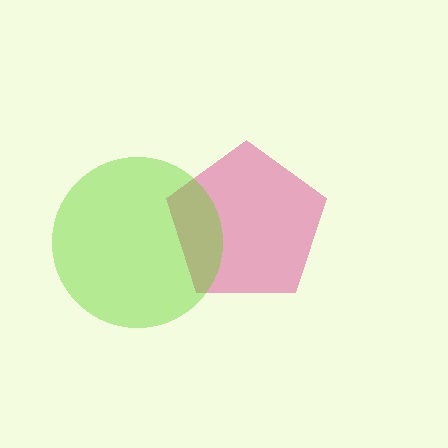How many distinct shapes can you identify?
There are 2 distinct shapes: a magenta pentagon, a lime circle.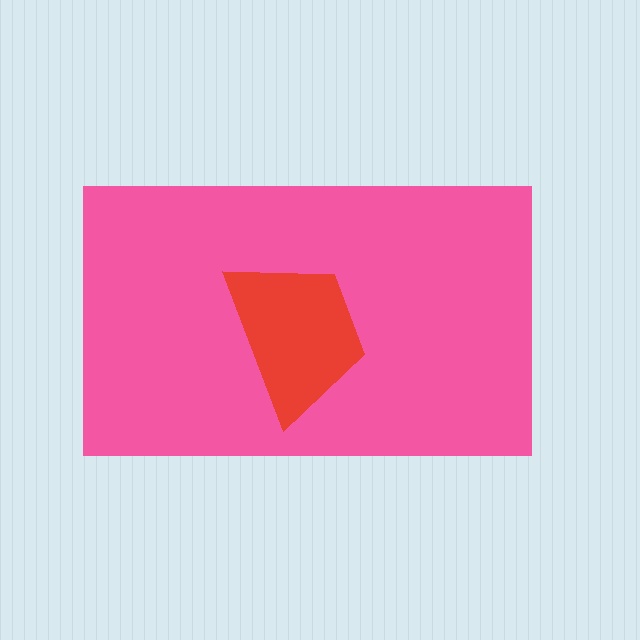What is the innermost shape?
The red trapezoid.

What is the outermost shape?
The pink rectangle.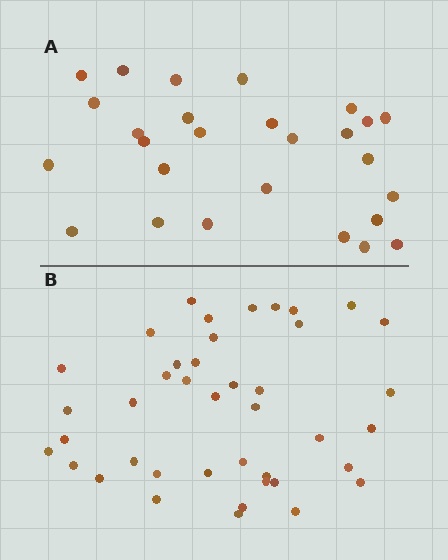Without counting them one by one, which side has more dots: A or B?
Region B (the bottom region) has more dots.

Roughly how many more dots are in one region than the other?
Region B has approximately 15 more dots than region A.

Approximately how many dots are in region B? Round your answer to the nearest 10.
About 40 dots. (The exact count is 41, which rounds to 40.)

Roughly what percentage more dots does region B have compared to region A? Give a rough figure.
About 50% more.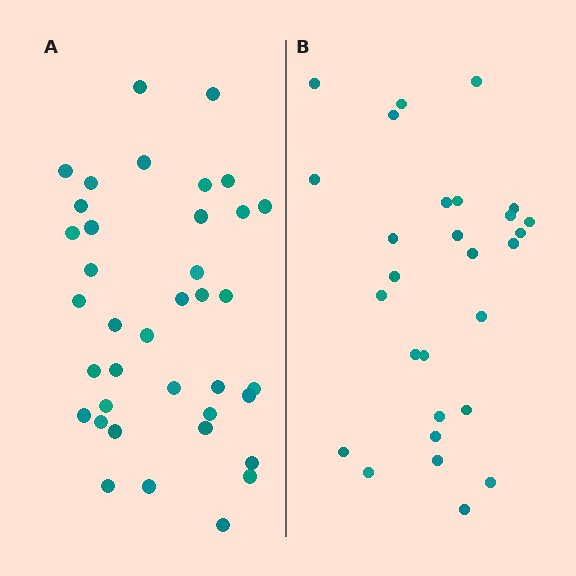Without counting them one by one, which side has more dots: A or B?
Region A (the left region) has more dots.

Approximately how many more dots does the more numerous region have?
Region A has roughly 10 or so more dots than region B.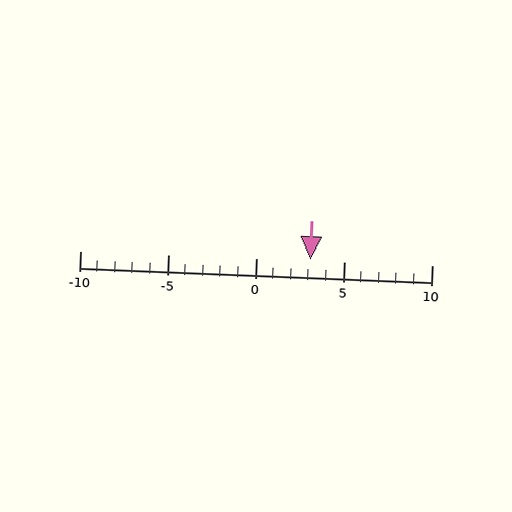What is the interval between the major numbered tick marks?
The major tick marks are spaced 5 units apart.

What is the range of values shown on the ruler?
The ruler shows values from -10 to 10.